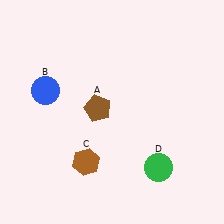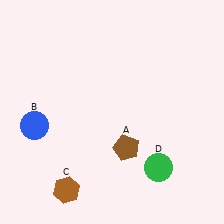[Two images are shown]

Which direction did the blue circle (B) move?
The blue circle (B) moved down.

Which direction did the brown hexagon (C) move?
The brown hexagon (C) moved down.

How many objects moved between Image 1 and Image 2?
3 objects moved between the two images.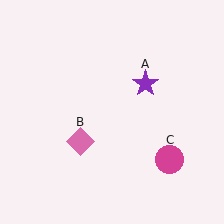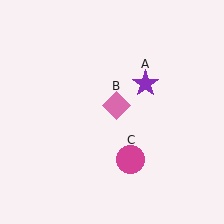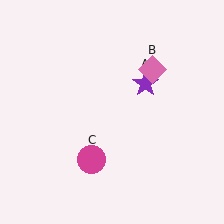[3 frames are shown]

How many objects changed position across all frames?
2 objects changed position: pink diamond (object B), magenta circle (object C).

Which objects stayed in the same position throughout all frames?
Purple star (object A) remained stationary.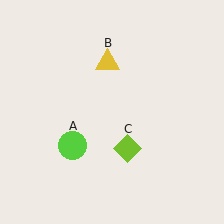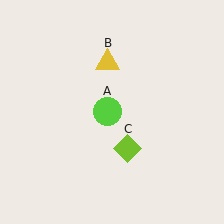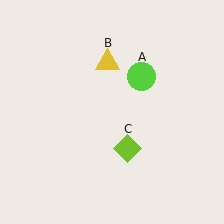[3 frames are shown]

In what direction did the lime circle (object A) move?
The lime circle (object A) moved up and to the right.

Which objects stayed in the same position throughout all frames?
Yellow triangle (object B) and lime diamond (object C) remained stationary.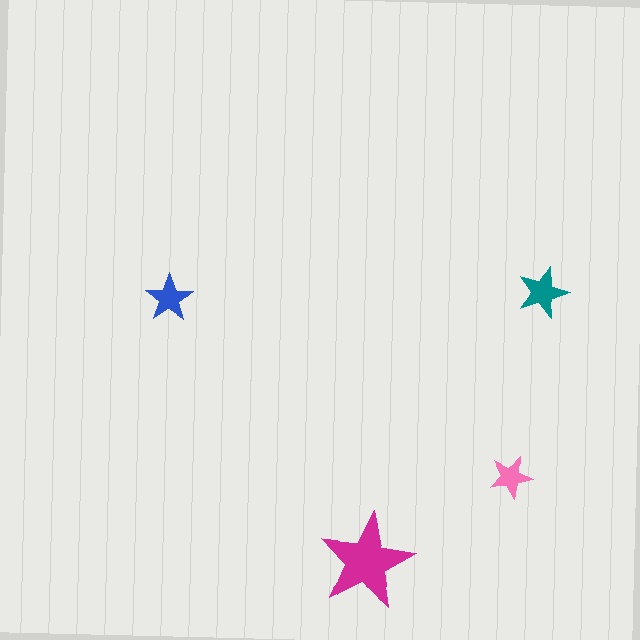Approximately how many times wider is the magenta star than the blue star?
About 2 times wider.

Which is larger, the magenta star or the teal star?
The magenta one.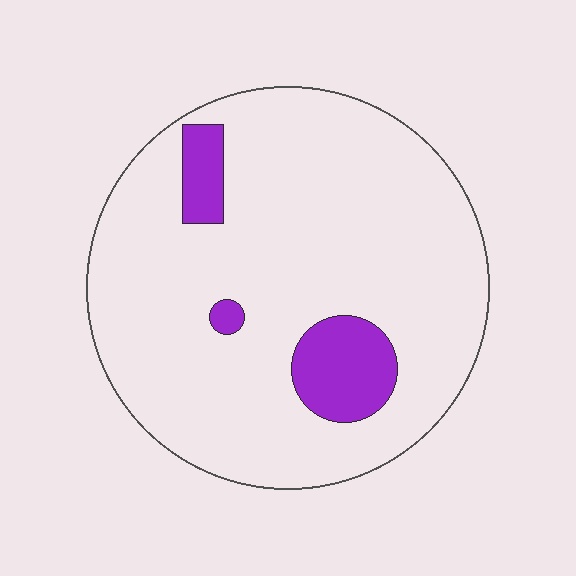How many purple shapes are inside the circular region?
3.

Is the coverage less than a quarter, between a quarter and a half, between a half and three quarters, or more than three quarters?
Less than a quarter.